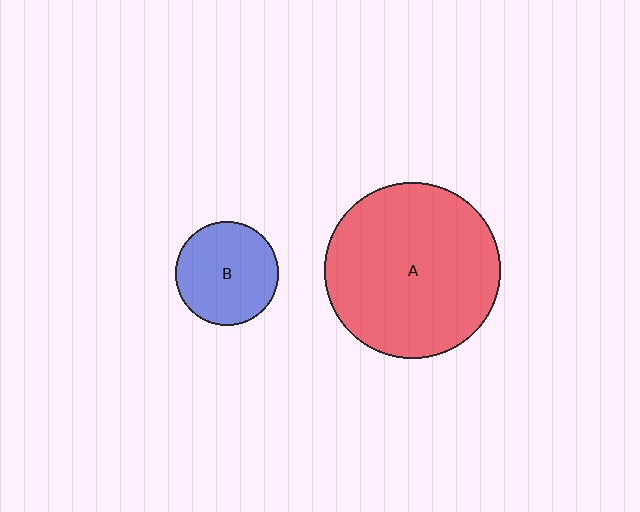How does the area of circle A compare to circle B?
Approximately 2.9 times.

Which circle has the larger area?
Circle A (red).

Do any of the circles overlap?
No, none of the circles overlap.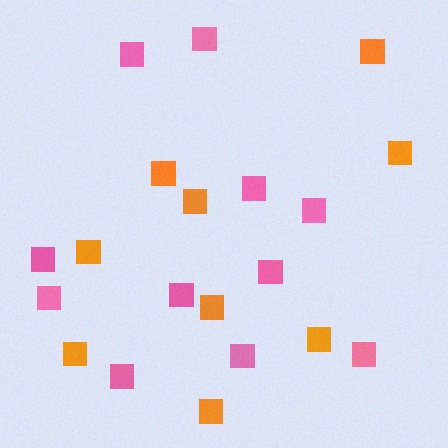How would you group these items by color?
There are 2 groups: one group of orange squares (9) and one group of pink squares (11).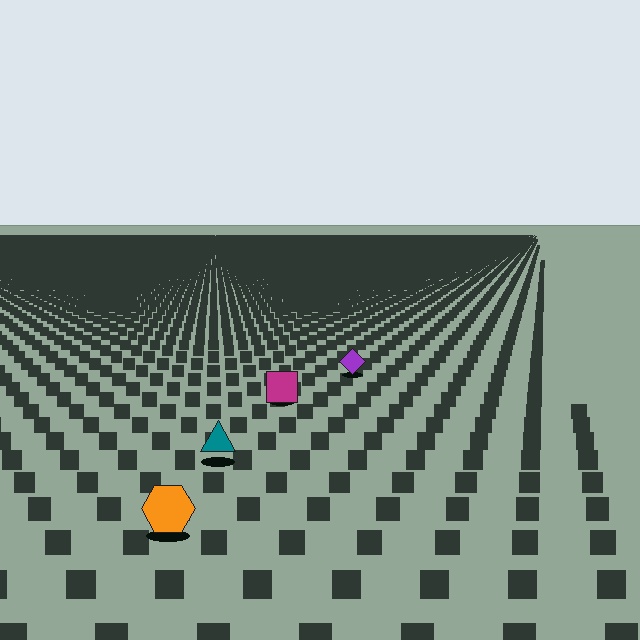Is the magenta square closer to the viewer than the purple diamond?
Yes. The magenta square is closer — you can tell from the texture gradient: the ground texture is coarser near it.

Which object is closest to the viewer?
The orange hexagon is closest. The texture marks near it are larger and more spread out.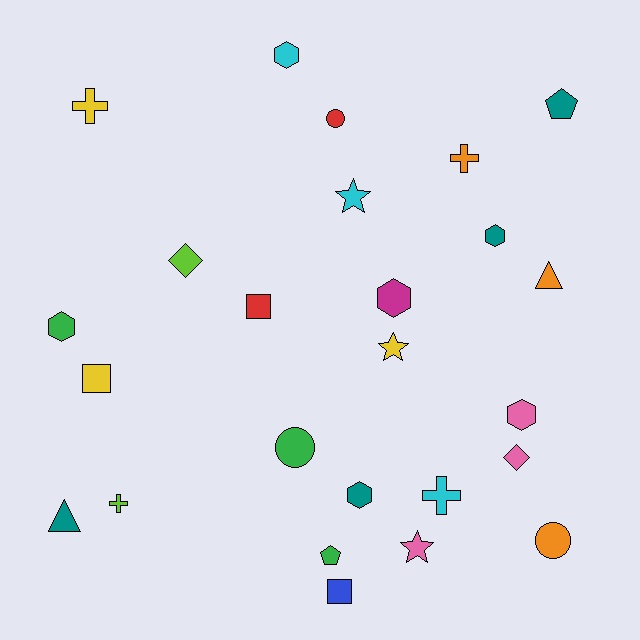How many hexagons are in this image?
There are 6 hexagons.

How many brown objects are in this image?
There are no brown objects.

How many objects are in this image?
There are 25 objects.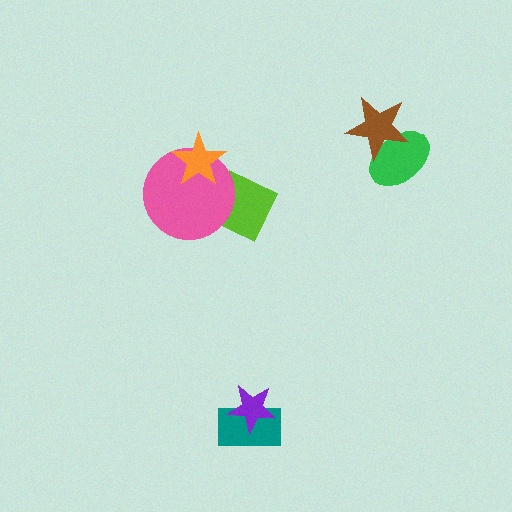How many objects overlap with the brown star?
1 object overlaps with the brown star.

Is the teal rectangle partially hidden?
Yes, it is partially covered by another shape.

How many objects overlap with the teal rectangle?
1 object overlaps with the teal rectangle.